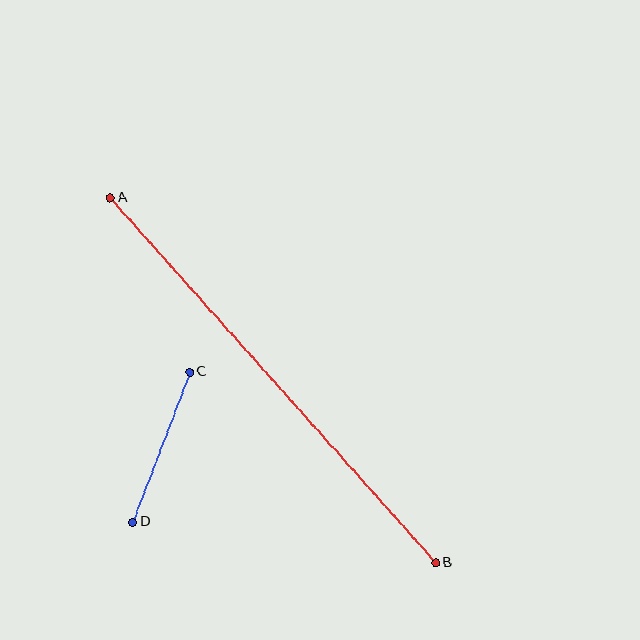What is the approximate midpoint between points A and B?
The midpoint is at approximately (273, 380) pixels.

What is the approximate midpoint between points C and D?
The midpoint is at approximately (161, 447) pixels.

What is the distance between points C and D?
The distance is approximately 160 pixels.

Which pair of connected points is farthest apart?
Points A and B are farthest apart.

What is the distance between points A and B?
The distance is approximately 489 pixels.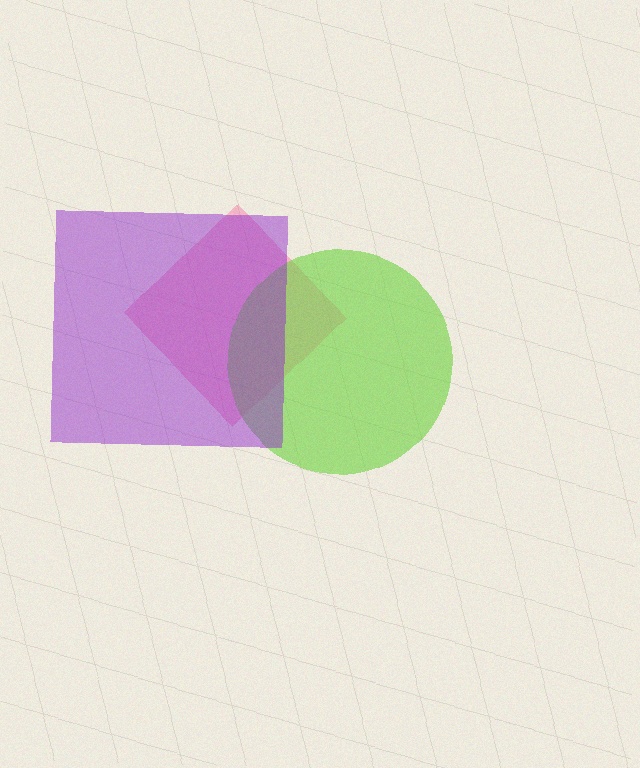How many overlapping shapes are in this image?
There are 3 overlapping shapes in the image.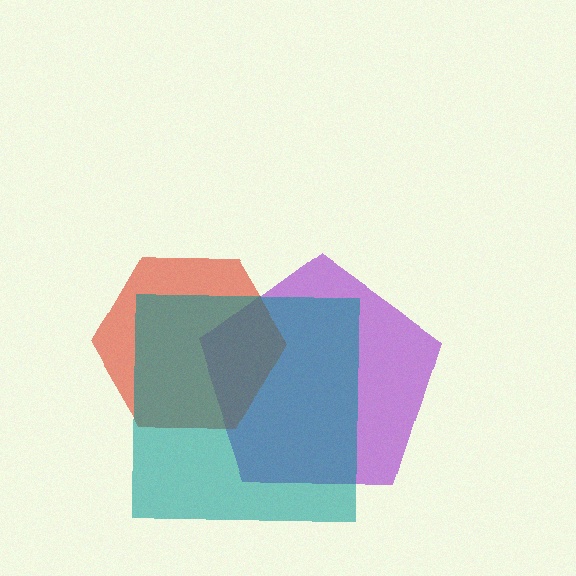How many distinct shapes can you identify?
There are 3 distinct shapes: a purple pentagon, a red hexagon, a teal square.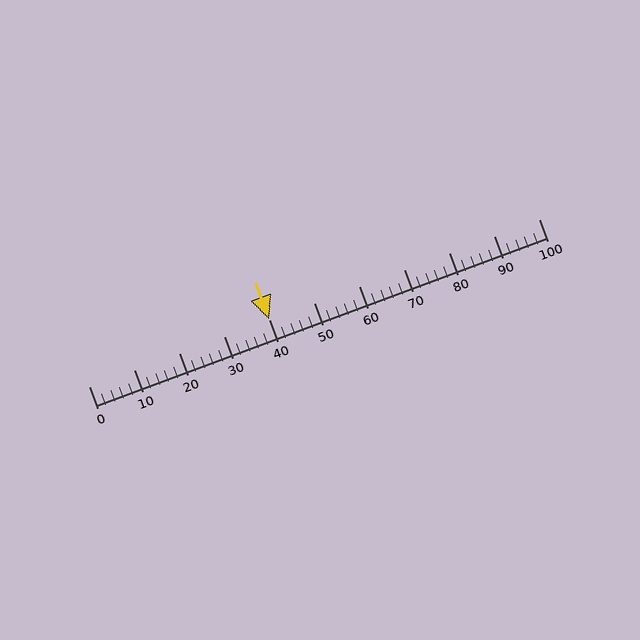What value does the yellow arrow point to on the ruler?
The yellow arrow points to approximately 40.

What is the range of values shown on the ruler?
The ruler shows values from 0 to 100.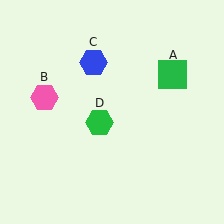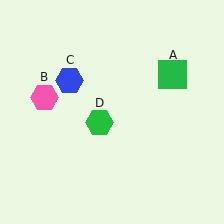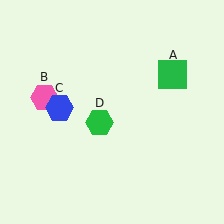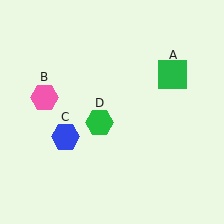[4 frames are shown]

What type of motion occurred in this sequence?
The blue hexagon (object C) rotated counterclockwise around the center of the scene.